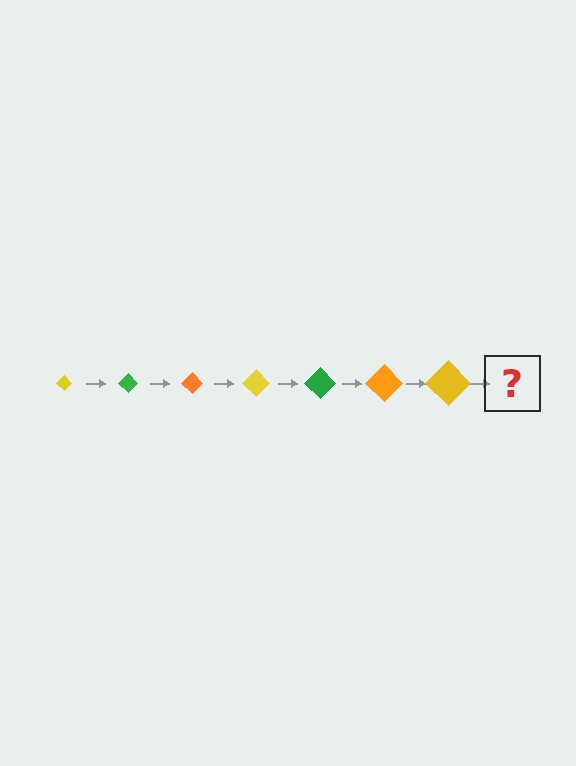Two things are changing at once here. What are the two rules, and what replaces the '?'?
The two rules are that the diamond grows larger each step and the color cycles through yellow, green, and orange. The '?' should be a green diamond, larger than the previous one.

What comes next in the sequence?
The next element should be a green diamond, larger than the previous one.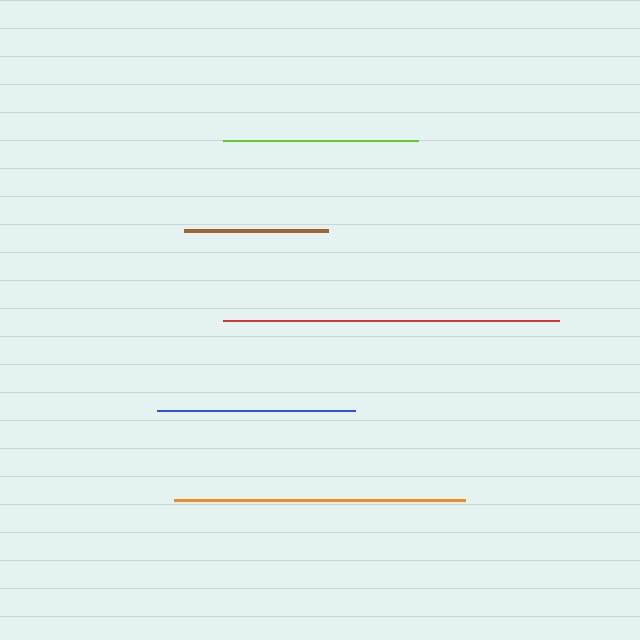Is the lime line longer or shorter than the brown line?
The lime line is longer than the brown line.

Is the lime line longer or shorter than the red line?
The red line is longer than the lime line.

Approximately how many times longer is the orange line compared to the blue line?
The orange line is approximately 1.5 times the length of the blue line.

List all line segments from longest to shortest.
From longest to shortest: red, orange, blue, lime, brown.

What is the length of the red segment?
The red segment is approximately 336 pixels long.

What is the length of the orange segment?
The orange segment is approximately 291 pixels long.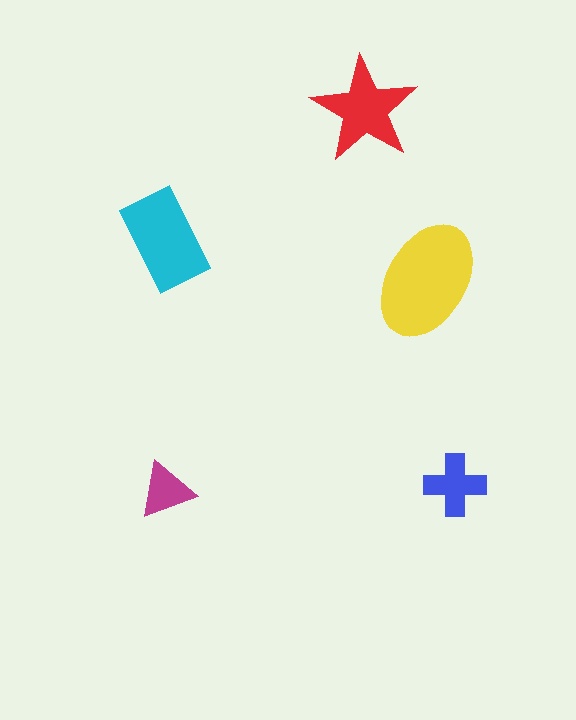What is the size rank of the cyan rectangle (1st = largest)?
2nd.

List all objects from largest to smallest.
The yellow ellipse, the cyan rectangle, the red star, the blue cross, the magenta triangle.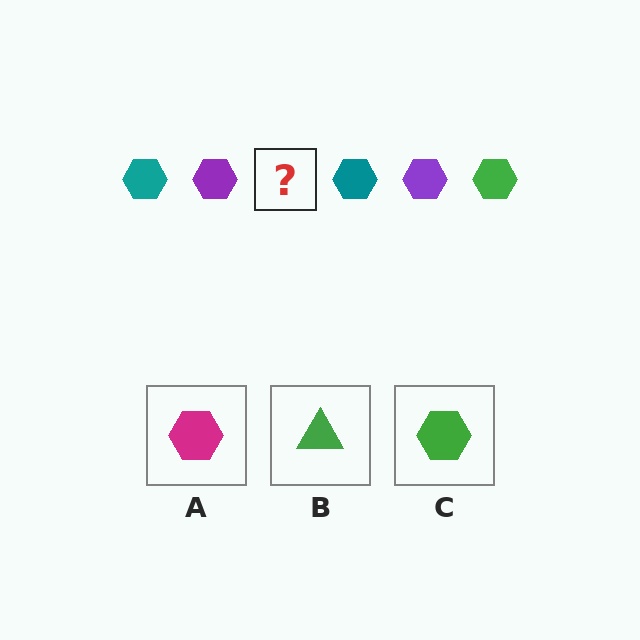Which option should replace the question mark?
Option C.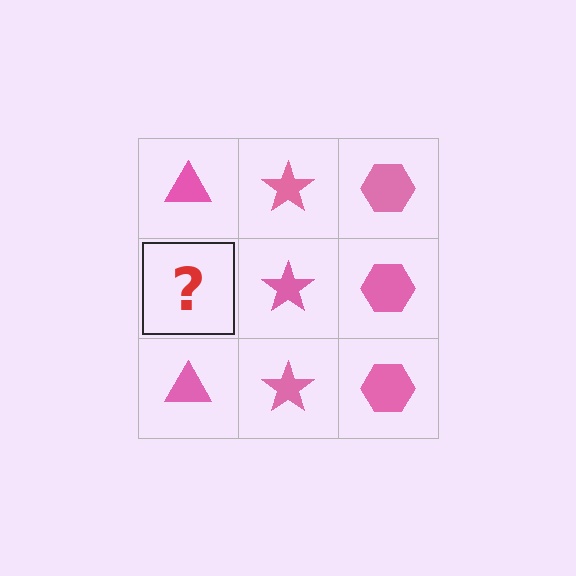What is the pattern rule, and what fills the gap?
The rule is that each column has a consistent shape. The gap should be filled with a pink triangle.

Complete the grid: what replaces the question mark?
The question mark should be replaced with a pink triangle.